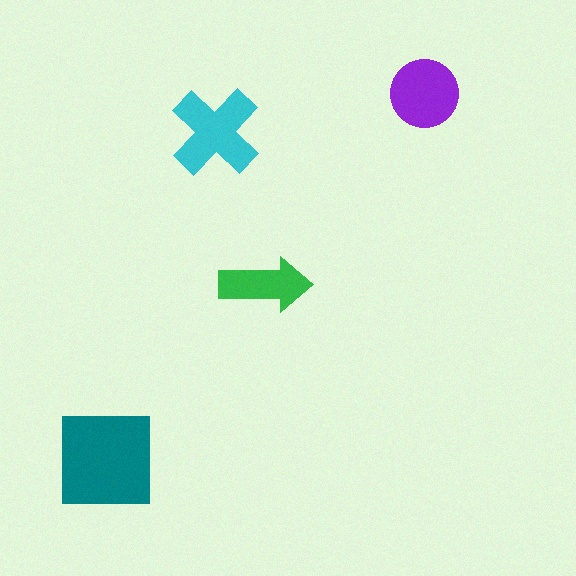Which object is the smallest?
The green arrow.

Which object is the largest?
The teal square.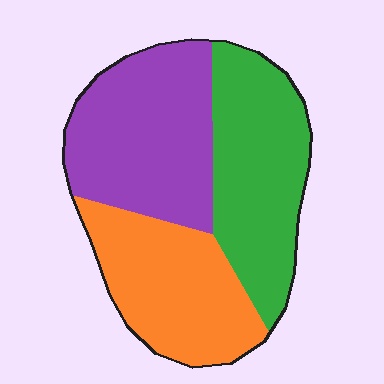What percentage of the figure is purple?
Purple takes up about three eighths (3/8) of the figure.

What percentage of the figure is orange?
Orange covers around 30% of the figure.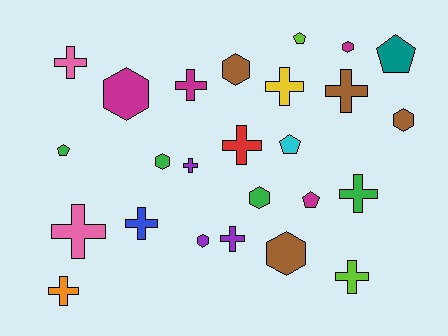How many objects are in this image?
There are 25 objects.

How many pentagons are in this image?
There are 5 pentagons.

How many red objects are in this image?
There is 1 red object.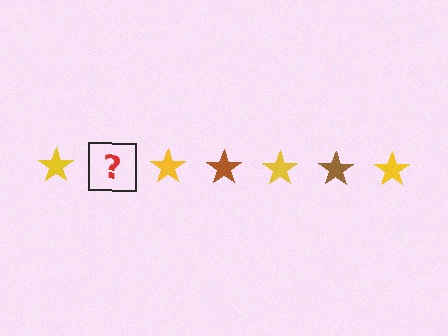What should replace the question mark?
The question mark should be replaced with a brown star.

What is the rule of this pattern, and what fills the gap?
The rule is that the pattern cycles through yellow, brown stars. The gap should be filled with a brown star.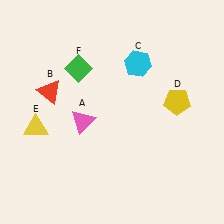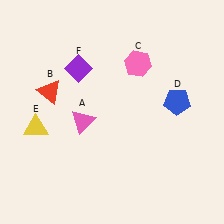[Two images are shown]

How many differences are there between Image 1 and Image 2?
There are 3 differences between the two images.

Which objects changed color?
C changed from cyan to pink. D changed from yellow to blue. F changed from green to purple.